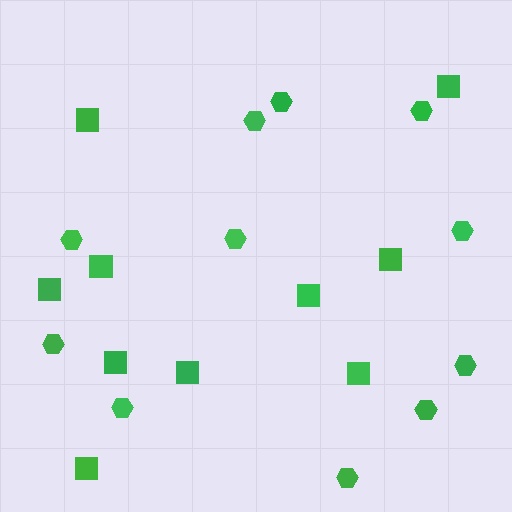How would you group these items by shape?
There are 2 groups: one group of squares (10) and one group of hexagons (11).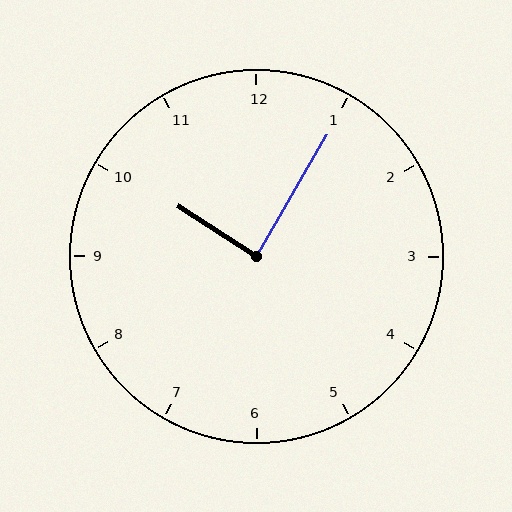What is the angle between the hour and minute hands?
Approximately 88 degrees.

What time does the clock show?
10:05.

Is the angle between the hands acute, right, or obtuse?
It is right.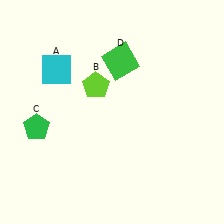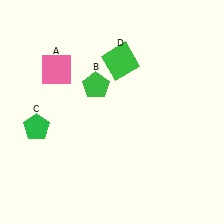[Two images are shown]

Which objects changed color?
A changed from cyan to pink. B changed from lime to green.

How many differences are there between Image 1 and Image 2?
There are 2 differences between the two images.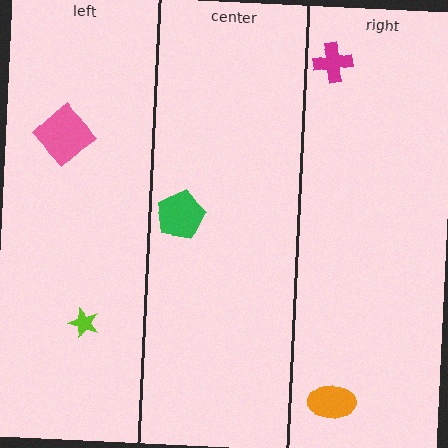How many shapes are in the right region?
2.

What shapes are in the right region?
The magenta cross, the orange ellipse.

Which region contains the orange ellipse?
The right region.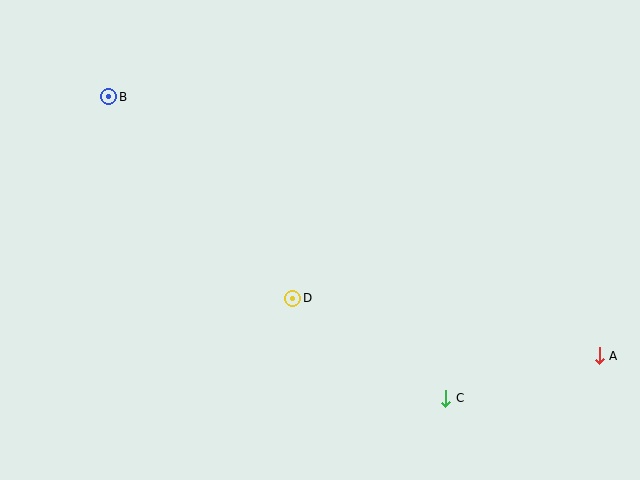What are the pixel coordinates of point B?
Point B is at (109, 97).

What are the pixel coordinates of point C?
Point C is at (446, 398).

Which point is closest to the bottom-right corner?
Point A is closest to the bottom-right corner.